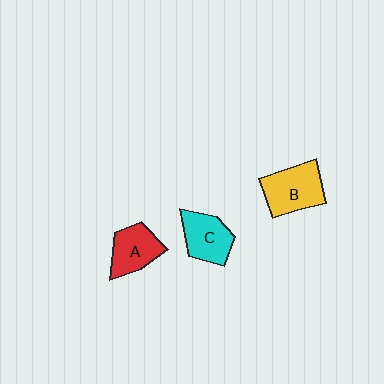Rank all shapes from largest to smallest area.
From largest to smallest: B (yellow), C (cyan), A (red).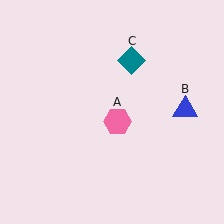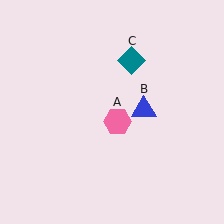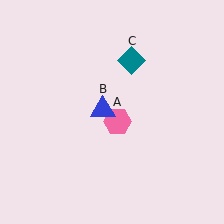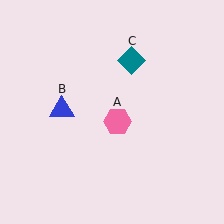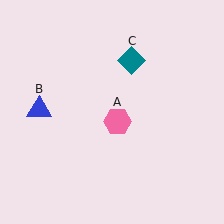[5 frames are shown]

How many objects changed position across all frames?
1 object changed position: blue triangle (object B).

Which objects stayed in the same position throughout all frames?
Pink hexagon (object A) and teal diamond (object C) remained stationary.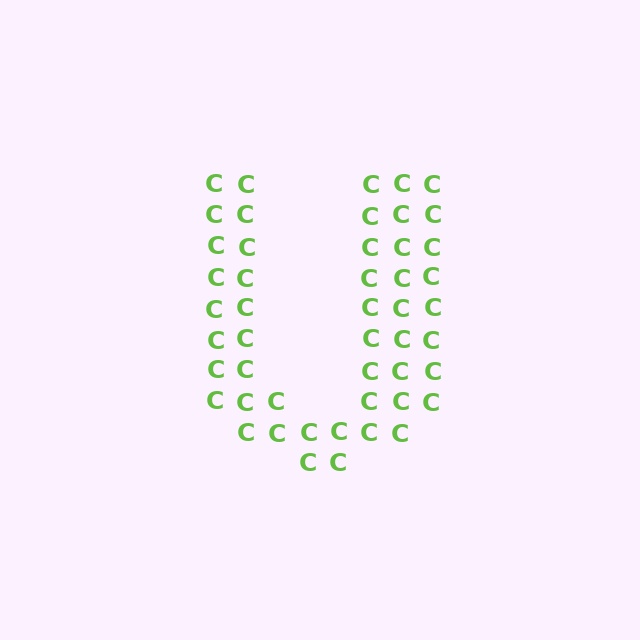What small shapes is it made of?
It is made of small letter C's.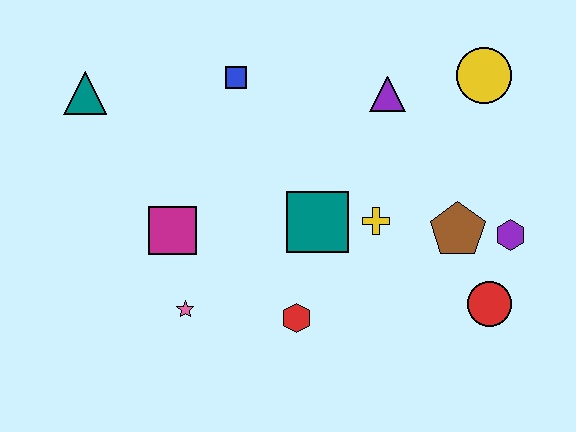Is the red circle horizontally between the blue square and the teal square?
No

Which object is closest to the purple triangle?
The yellow circle is closest to the purple triangle.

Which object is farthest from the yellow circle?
The teal triangle is farthest from the yellow circle.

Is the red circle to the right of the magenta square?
Yes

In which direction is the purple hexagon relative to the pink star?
The purple hexagon is to the right of the pink star.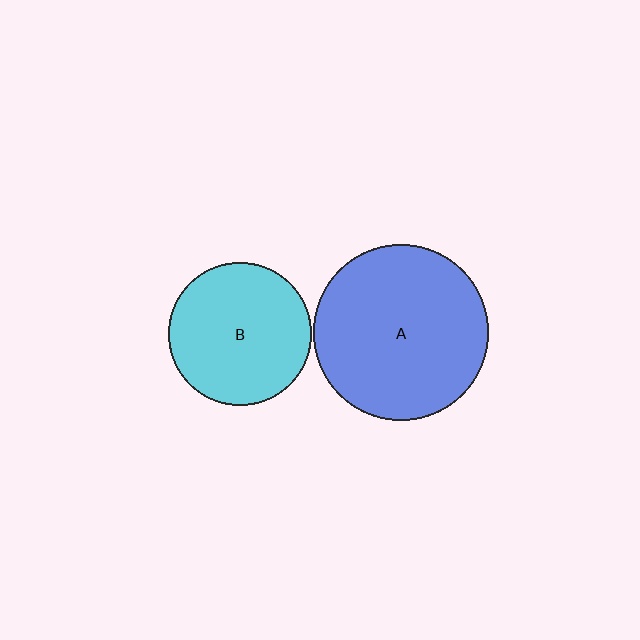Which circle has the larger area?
Circle A (blue).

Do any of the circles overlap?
No, none of the circles overlap.